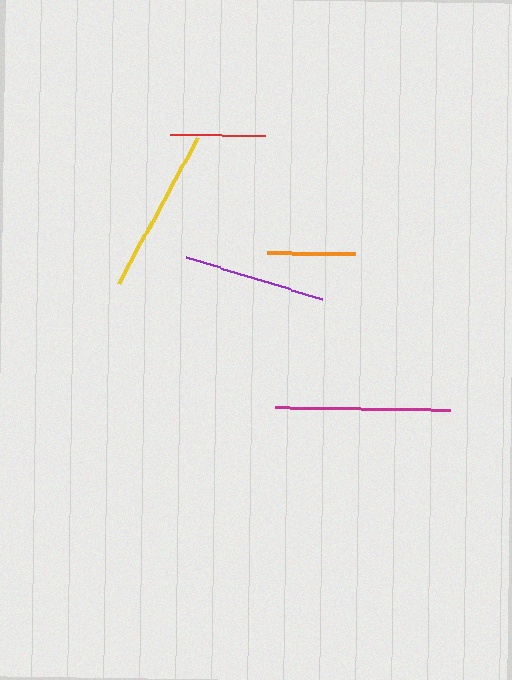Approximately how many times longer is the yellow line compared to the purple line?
The yellow line is approximately 1.2 times the length of the purple line.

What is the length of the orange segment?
The orange segment is approximately 87 pixels long.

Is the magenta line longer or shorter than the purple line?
The magenta line is longer than the purple line.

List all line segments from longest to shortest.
From longest to shortest: magenta, yellow, purple, red, orange.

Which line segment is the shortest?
The orange line is the shortest at approximately 87 pixels.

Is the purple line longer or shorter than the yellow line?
The yellow line is longer than the purple line.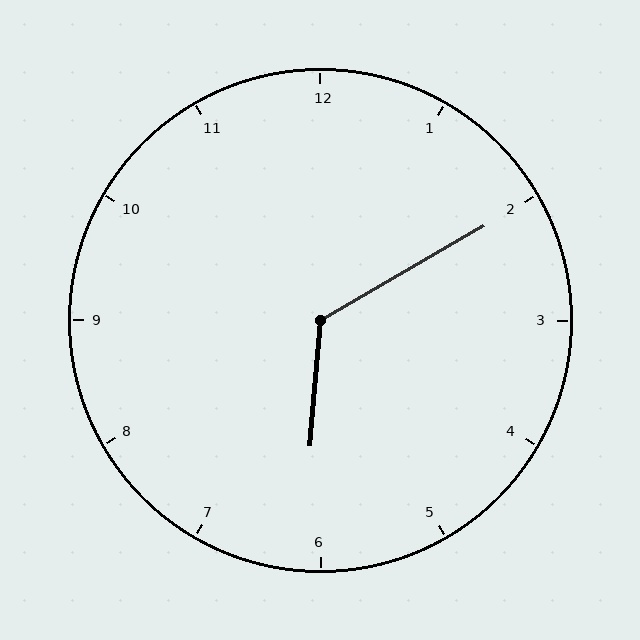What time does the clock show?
6:10.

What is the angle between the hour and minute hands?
Approximately 125 degrees.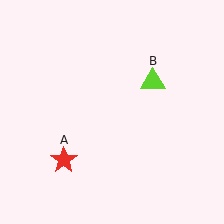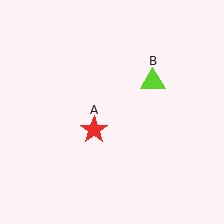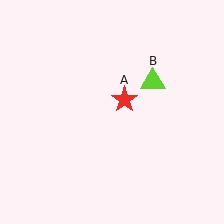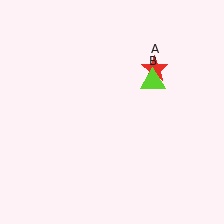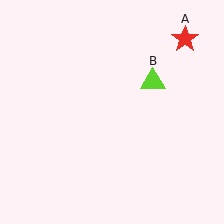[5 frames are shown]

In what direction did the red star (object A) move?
The red star (object A) moved up and to the right.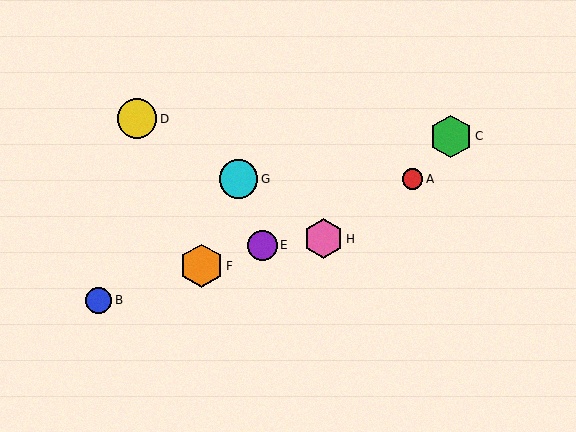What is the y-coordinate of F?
Object F is at y≈266.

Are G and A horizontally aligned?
Yes, both are at y≈179.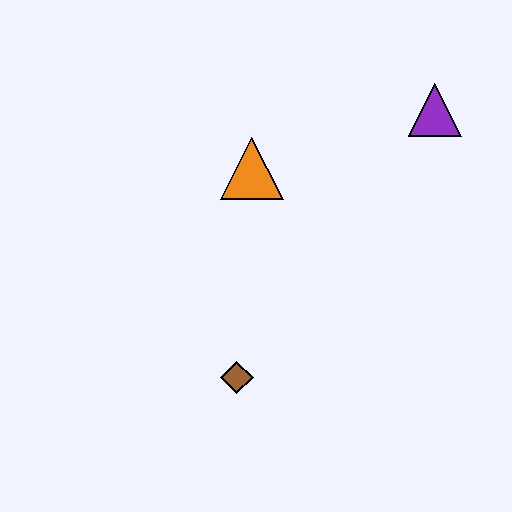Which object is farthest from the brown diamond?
The purple triangle is farthest from the brown diamond.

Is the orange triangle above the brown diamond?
Yes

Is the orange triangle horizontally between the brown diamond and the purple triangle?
Yes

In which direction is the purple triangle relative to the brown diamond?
The purple triangle is above the brown diamond.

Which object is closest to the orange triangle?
The purple triangle is closest to the orange triangle.